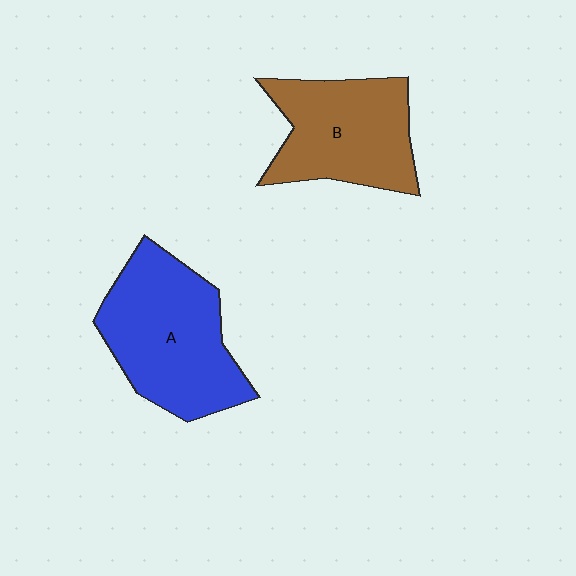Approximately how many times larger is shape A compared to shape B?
Approximately 1.2 times.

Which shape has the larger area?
Shape A (blue).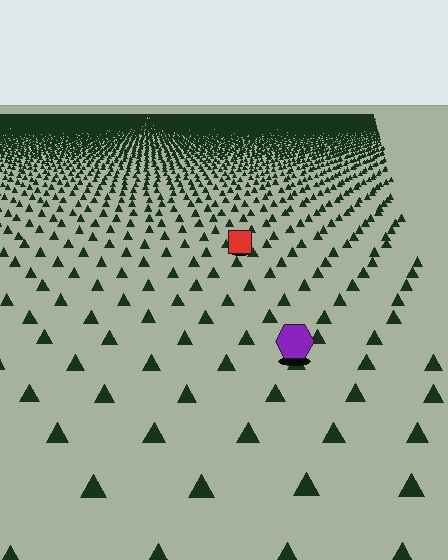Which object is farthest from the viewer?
The red square is farthest from the viewer. It appears smaller and the ground texture around it is denser.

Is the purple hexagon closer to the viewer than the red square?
Yes. The purple hexagon is closer — you can tell from the texture gradient: the ground texture is coarser near it.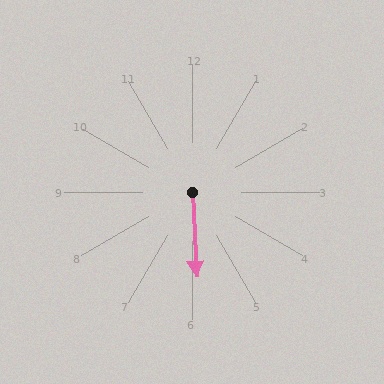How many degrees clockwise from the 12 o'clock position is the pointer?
Approximately 177 degrees.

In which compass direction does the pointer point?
South.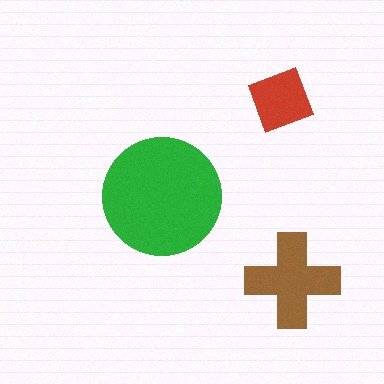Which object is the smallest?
The red square.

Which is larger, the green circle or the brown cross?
The green circle.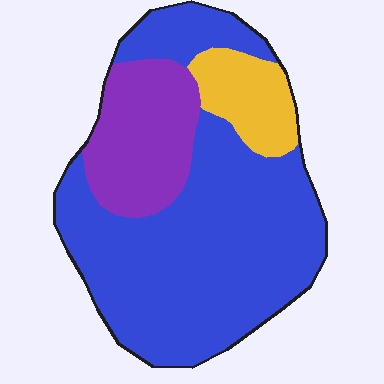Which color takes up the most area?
Blue, at roughly 70%.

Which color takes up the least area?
Yellow, at roughly 10%.